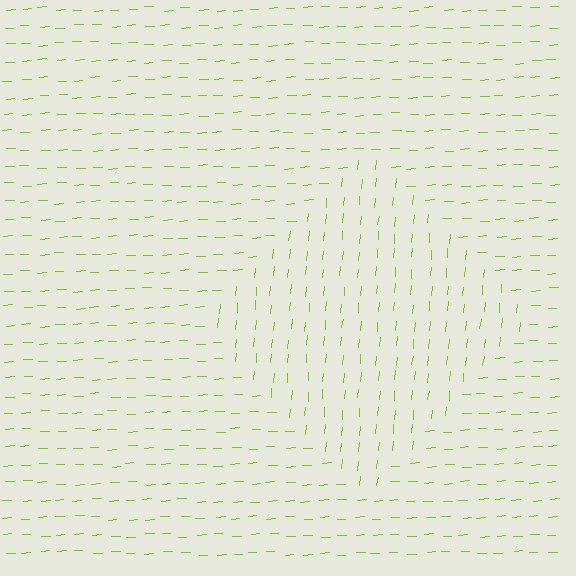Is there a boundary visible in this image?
Yes, there is a texture boundary formed by a change in line orientation.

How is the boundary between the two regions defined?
The boundary is defined purely by a change in line orientation (approximately 81 degrees difference). All lines are the same color and thickness.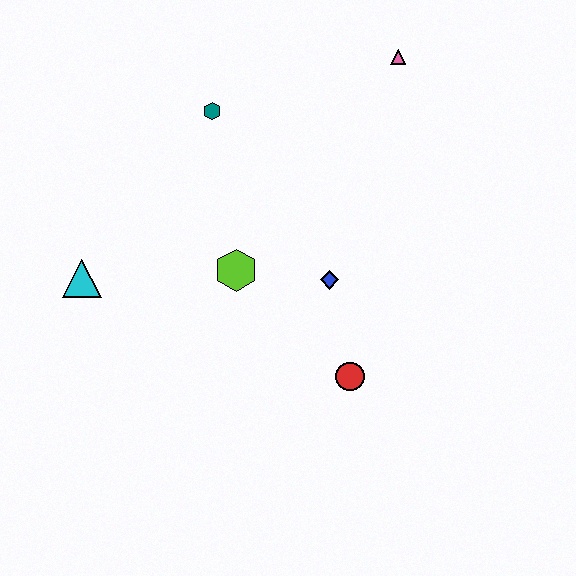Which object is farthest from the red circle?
The pink triangle is farthest from the red circle.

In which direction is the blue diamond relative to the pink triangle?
The blue diamond is below the pink triangle.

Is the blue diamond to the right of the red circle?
No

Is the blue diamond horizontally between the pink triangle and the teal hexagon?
Yes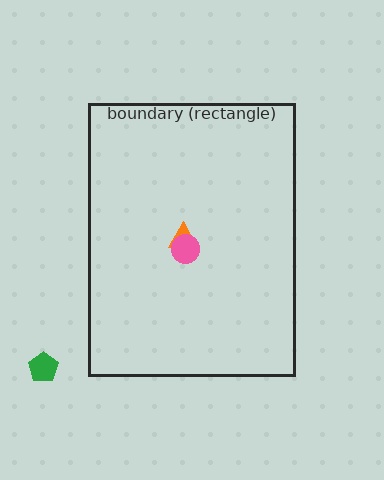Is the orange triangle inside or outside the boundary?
Inside.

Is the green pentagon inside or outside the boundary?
Outside.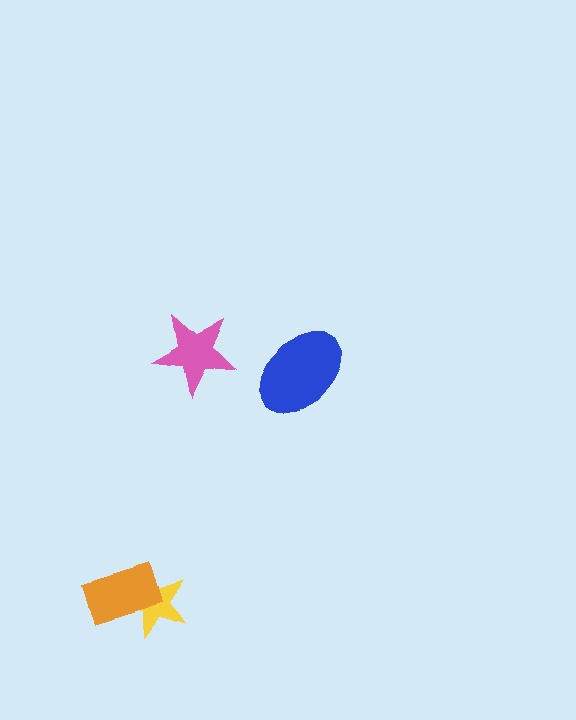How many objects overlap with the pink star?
0 objects overlap with the pink star.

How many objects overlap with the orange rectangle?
1 object overlaps with the orange rectangle.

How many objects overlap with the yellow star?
1 object overlaps with the yellow star.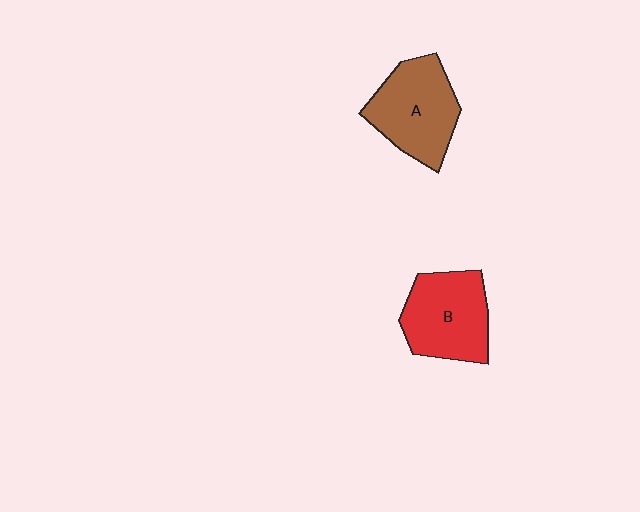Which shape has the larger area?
Shape A (brown).